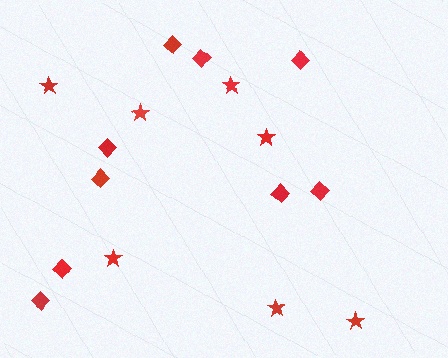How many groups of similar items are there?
There are 2 groups: one group of stars (7) and one group of diamonds (9).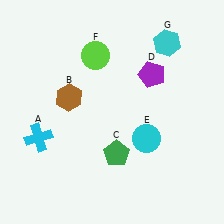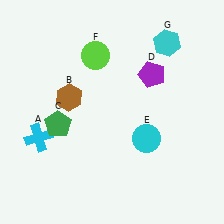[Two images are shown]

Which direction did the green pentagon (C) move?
The green pentagon (C) moved left.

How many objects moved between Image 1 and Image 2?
1 object moved between the two images.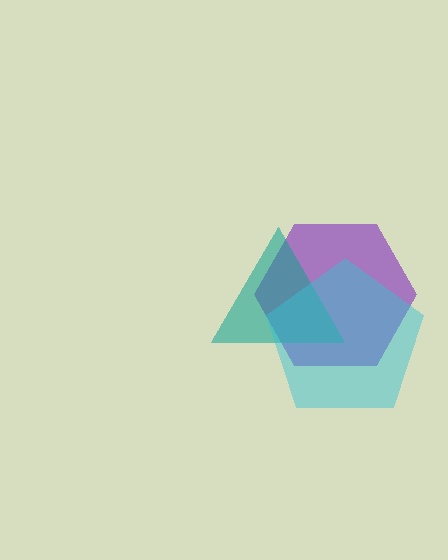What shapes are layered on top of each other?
The layered shapes are: a purple hexagon, a teal triangle, a cyan pentagon.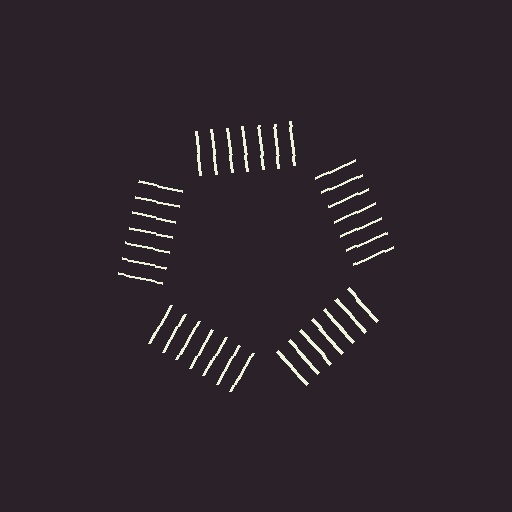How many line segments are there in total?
35 — 7 along each of the 5 edges.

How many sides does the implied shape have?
5 sides — the line-ends trace a pentagon.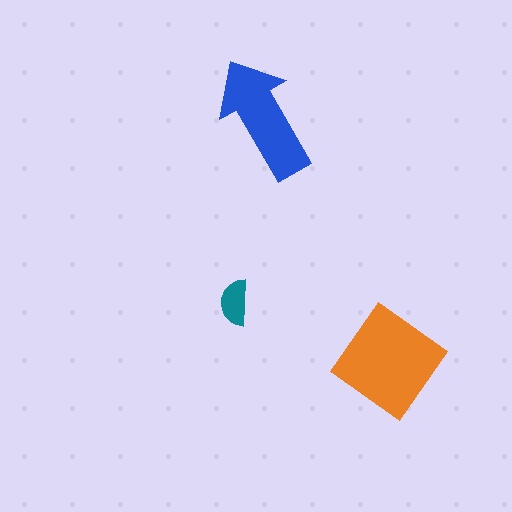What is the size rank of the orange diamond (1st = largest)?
1st.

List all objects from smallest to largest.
The teal semicircle, the blue arrow, the orange diamond.